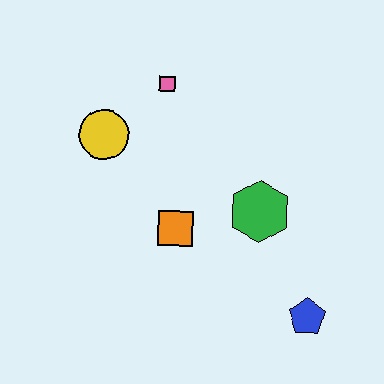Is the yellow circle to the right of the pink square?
No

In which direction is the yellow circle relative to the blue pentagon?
The yellow circle is to the left of the blue pentagon.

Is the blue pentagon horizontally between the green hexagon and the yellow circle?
No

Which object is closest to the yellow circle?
The pink square is closest to the yellow circle.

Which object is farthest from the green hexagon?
The yellow circle is farthest from the green hexagon.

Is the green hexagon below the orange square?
No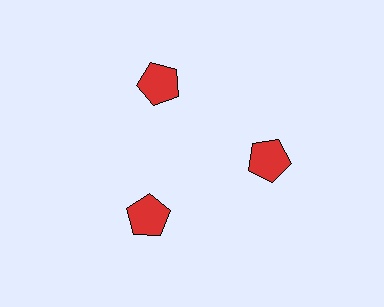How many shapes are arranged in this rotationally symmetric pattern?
There are 3 shapes, arranged in 3 groups of 1.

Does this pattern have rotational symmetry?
Yes, this pattern has 3-fold rotational symmetry. It looks the same after rotating 120 degrees around the center.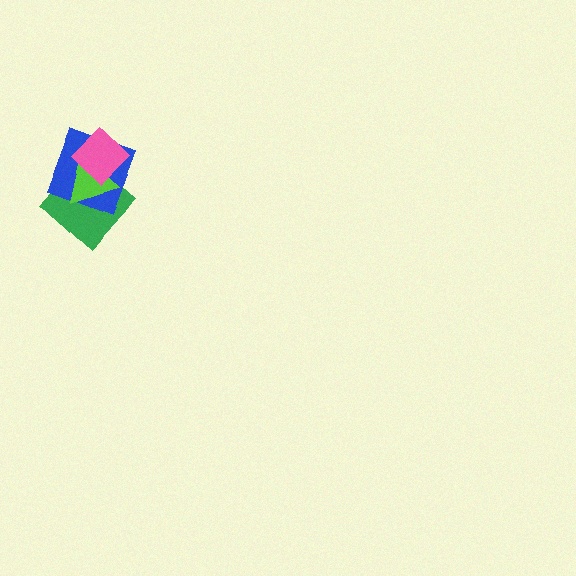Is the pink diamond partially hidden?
No, no other shape covers it.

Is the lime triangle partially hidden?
Yes, it is partially covered by another shape.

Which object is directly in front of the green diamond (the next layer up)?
The blue diamond is directly in front of the green diamond.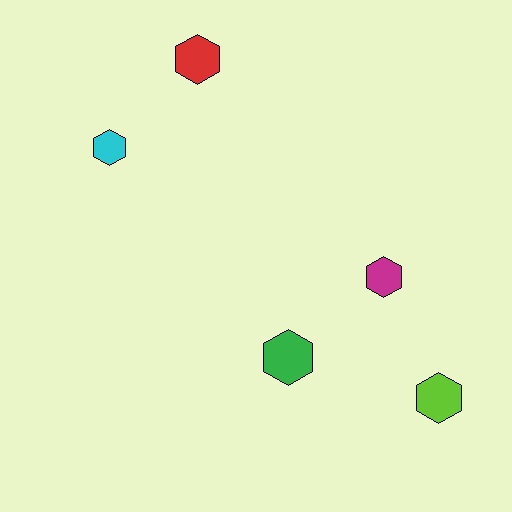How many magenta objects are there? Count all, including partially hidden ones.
There is 1 magenta object.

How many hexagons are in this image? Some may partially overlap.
There are 5 hexagons.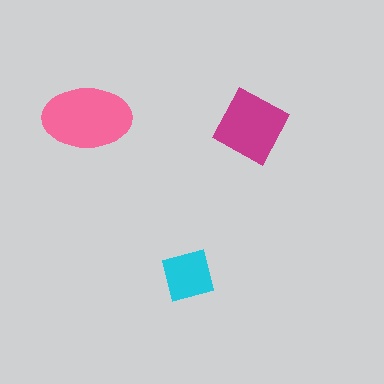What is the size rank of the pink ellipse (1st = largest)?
1st.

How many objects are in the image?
There are 3 objects in the image.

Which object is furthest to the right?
The magenta diamond is rightmost.